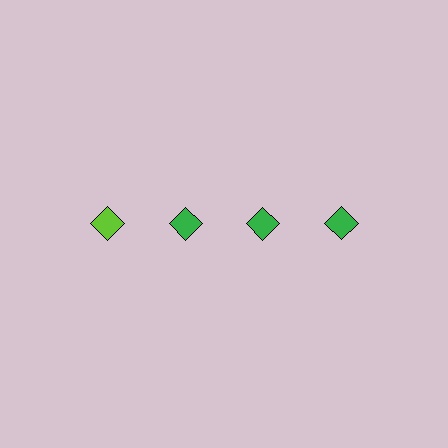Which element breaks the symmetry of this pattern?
The lime diamond in the top row, leftmost column breaks the symmetry. All other shapes are green diamonds.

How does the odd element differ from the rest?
It has a different color: lime instead of green.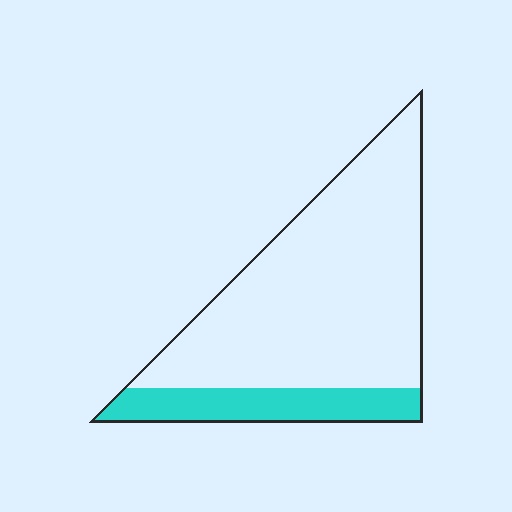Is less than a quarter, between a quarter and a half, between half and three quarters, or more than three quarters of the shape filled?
Less than a quarter.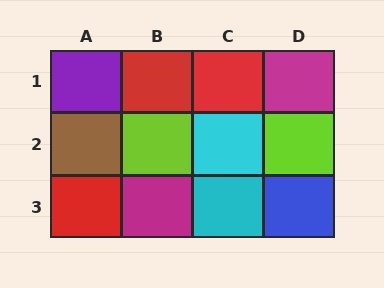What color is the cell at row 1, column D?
Magenta.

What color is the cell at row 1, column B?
Red.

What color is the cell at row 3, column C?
Cyan.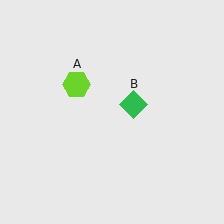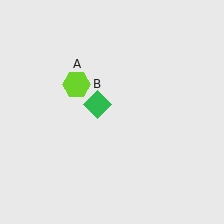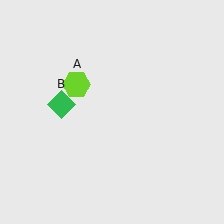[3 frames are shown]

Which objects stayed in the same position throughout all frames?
Lime hexagon (object A) remained stationary.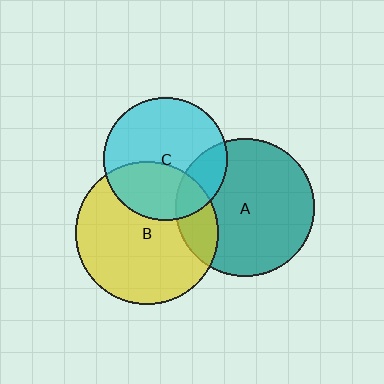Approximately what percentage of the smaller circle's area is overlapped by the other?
Approximately 20%.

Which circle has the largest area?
Circle B (yellow).